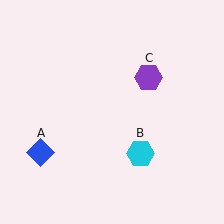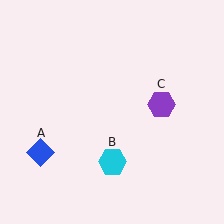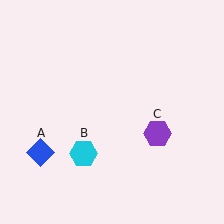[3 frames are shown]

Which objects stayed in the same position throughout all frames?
Blue diamond (object A) remained stationary.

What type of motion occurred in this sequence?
The cyan hexagon (object B), purple hexagon (object C) rotated clockwise around the center of the scene.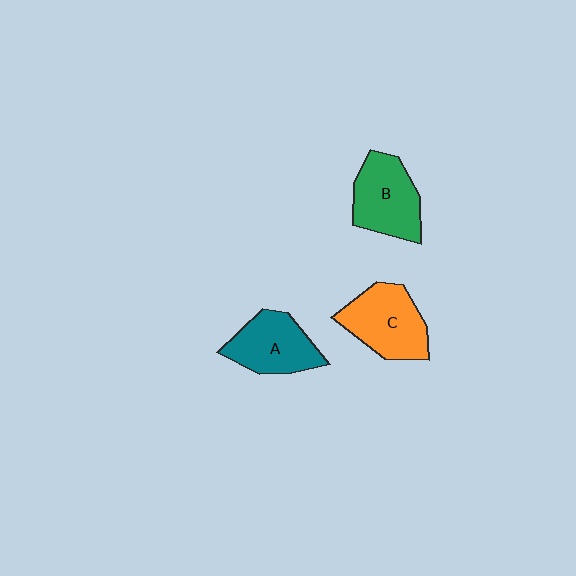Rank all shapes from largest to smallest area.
From largest to smallest: C (orange), B (green), A (teal).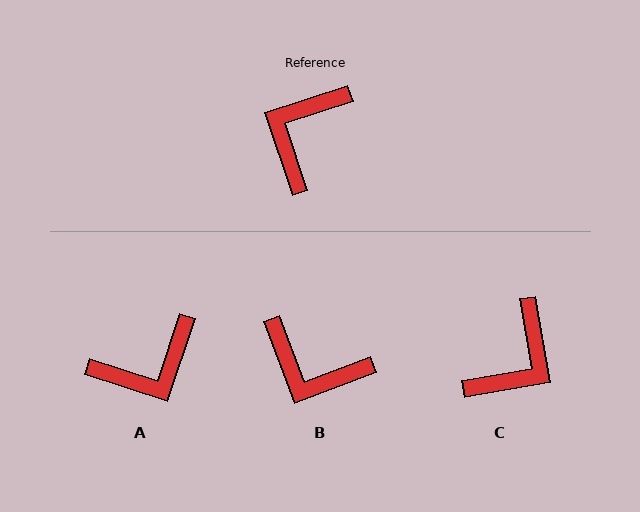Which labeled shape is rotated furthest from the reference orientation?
C, about 171 degrees away.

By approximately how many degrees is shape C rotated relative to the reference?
Approximately 171 degrees counter-clockwise.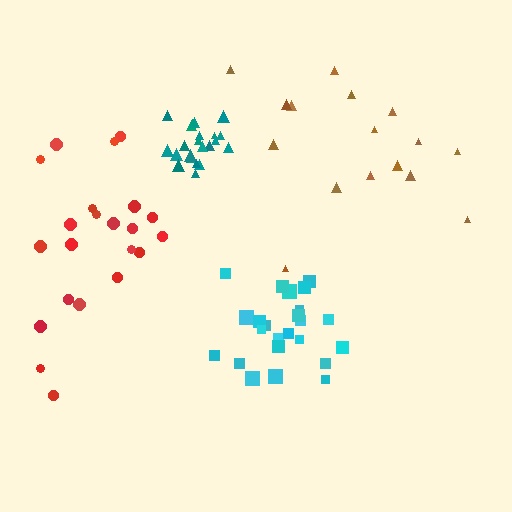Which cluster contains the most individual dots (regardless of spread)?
Cyan (24).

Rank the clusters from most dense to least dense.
teal, cyan, red, brown.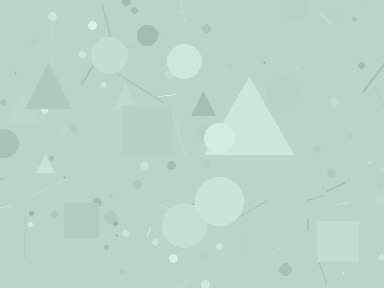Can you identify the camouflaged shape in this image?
The camouflaged shape is a triangle.